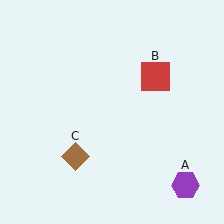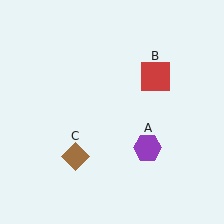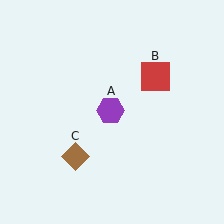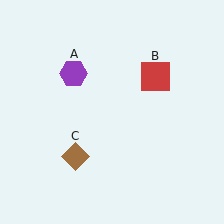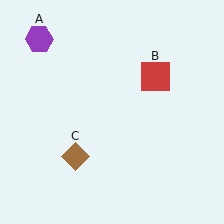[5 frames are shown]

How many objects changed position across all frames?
1 object changed position: purple hexagon (object A).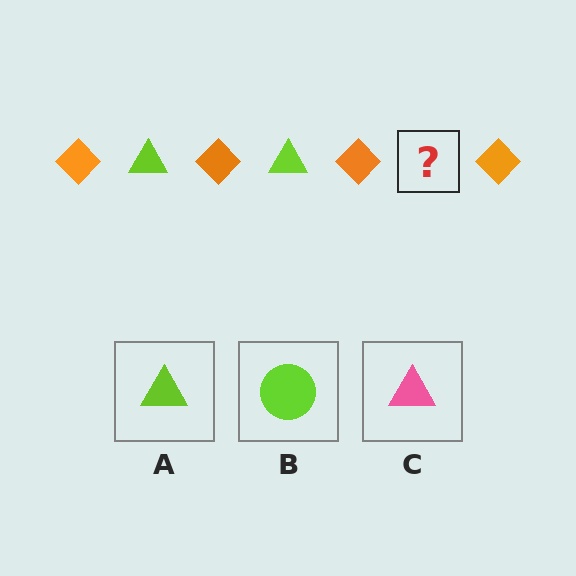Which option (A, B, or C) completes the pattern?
A.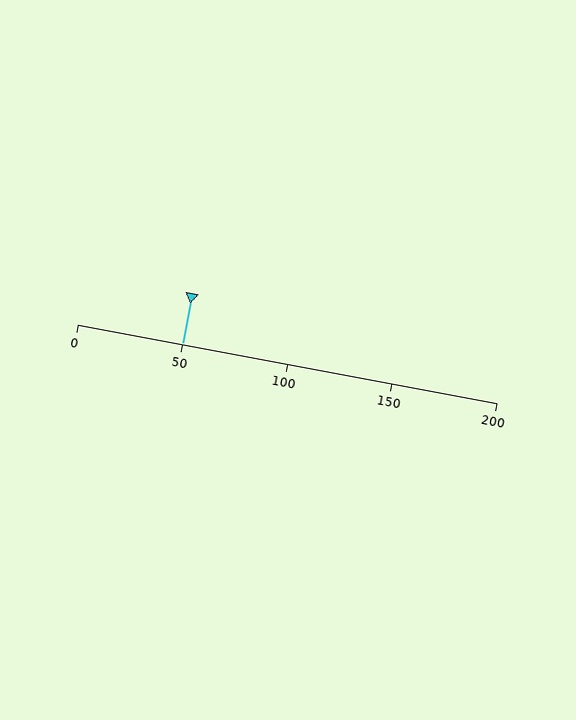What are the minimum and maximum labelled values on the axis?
The axis runs from 0 to 200.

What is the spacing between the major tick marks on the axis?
The major ticks are spaced 50 apart.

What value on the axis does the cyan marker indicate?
The marker indicates approximately 50.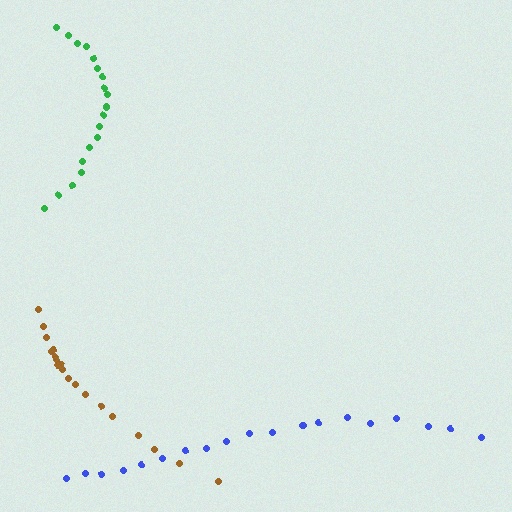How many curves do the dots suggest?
There are 3 distinct paths.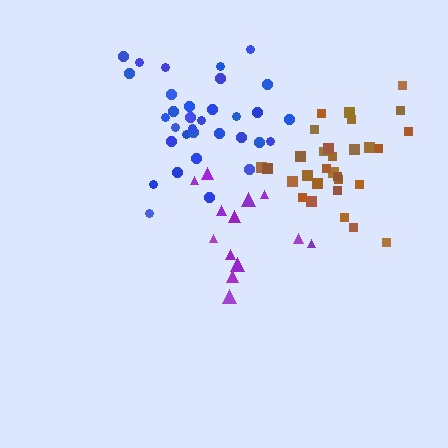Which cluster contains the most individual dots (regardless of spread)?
Blue (33).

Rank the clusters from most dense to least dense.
brown, blue, purple.